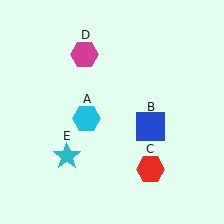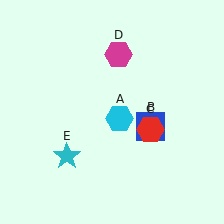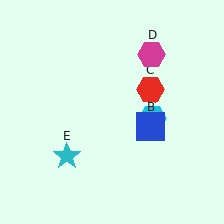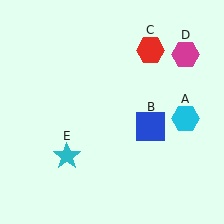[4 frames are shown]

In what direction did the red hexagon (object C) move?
The red hexagon (object C) moved up.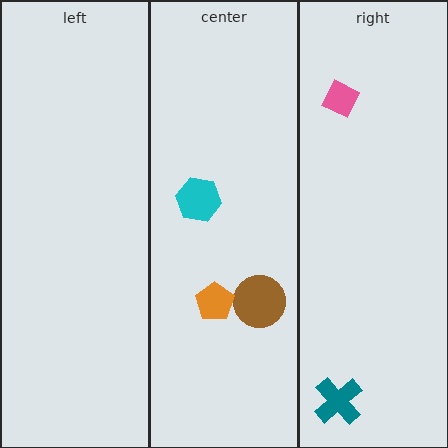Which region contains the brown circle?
The center region.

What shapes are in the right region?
The teal cross, the pink diamond.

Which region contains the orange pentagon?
The center region.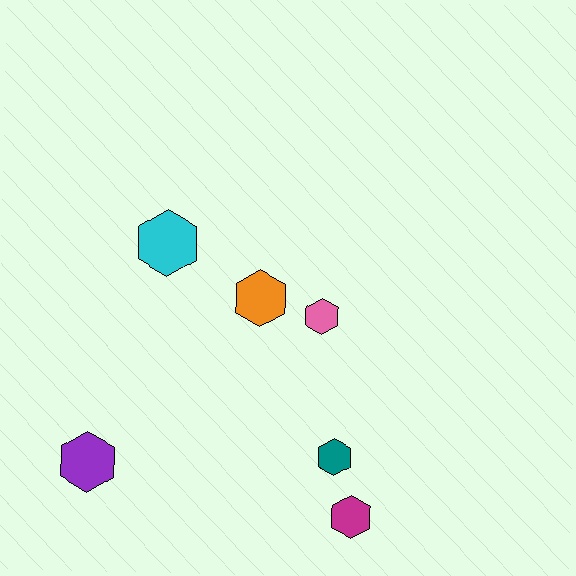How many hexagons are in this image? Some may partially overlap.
There are 6 hexagons.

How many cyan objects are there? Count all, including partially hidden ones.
There is 1 cyan object.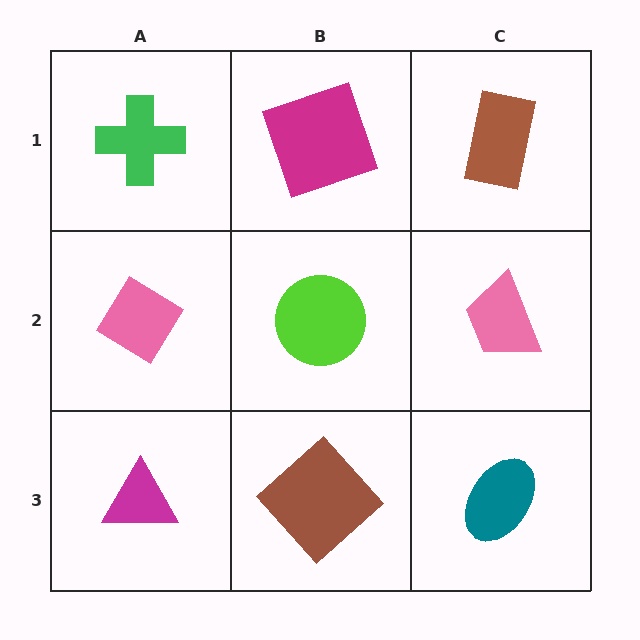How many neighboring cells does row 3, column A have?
2.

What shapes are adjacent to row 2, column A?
A green cross (row 1, column A), a magenta triangle (row 3, column A), a lime circle (row 2, column B).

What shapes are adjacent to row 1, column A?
A pink diamond (row 2, column A), a magenta square (row 1, column B).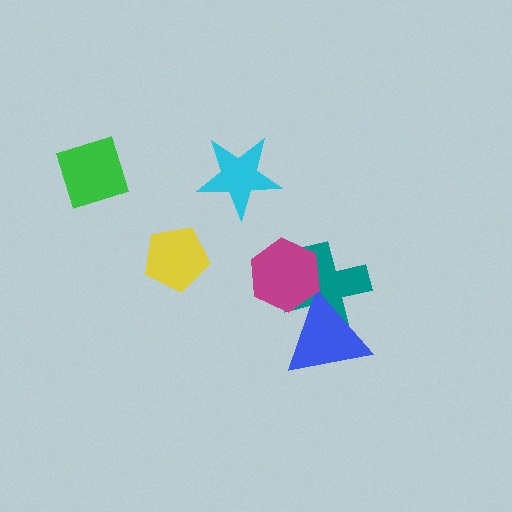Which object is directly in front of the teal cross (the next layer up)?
The blue triangle is directly in front of the teal cross.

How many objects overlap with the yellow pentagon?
0 objects overlap with the yellow pentagon.